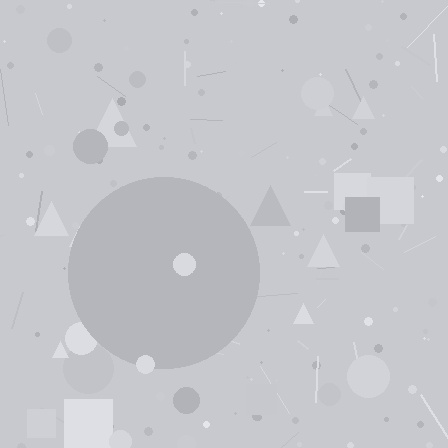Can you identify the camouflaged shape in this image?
The camouflaged shape is a circle.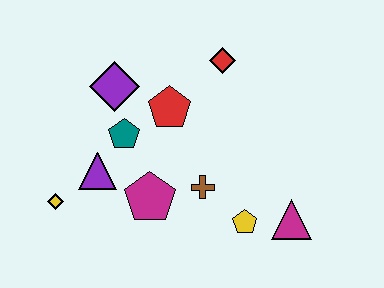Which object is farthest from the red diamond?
The yellow diamond is farthest from the red diamond.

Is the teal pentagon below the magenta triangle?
No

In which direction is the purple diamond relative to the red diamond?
The purple diamond is to the left of the red diamond.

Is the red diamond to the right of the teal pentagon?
Yes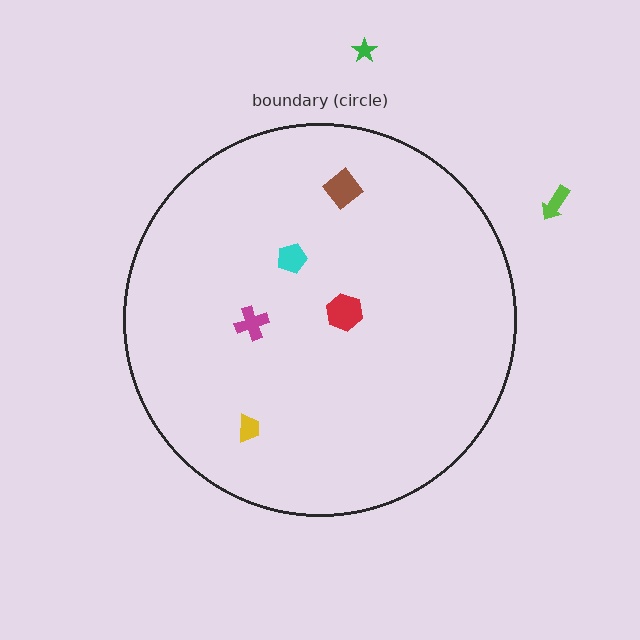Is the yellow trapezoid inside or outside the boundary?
Inside.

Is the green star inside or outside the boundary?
Outside.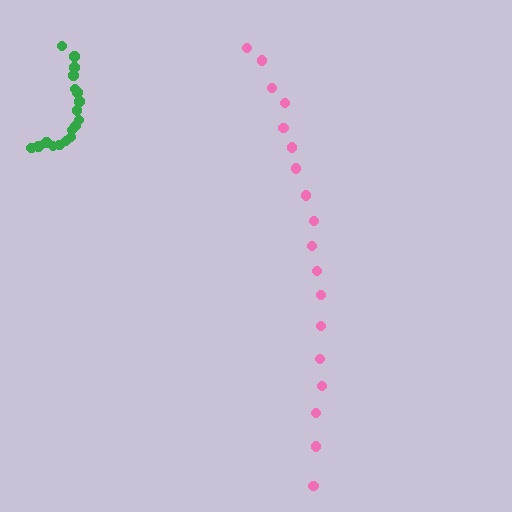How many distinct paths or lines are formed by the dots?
There are 2 distinct paths.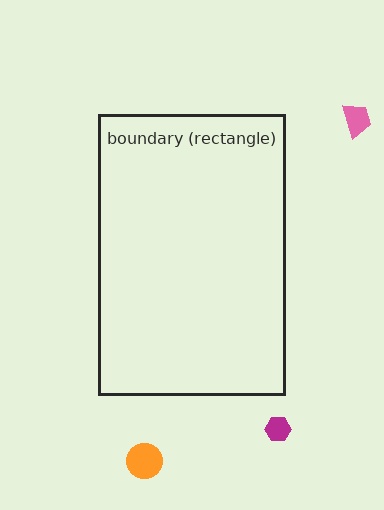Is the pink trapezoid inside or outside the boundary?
Outside.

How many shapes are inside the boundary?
0 inside, 3 outside.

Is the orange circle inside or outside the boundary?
Outside.